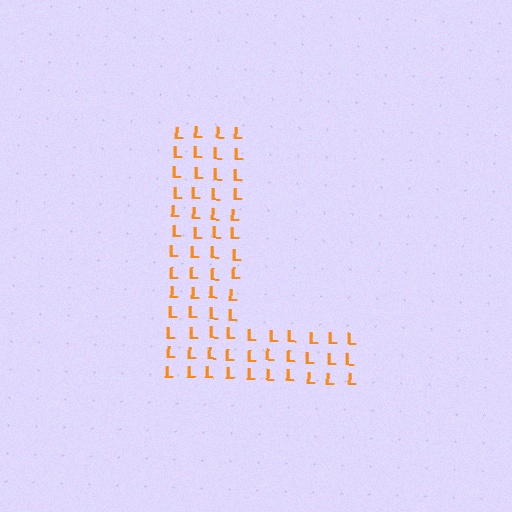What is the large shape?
The large shape is the letter L.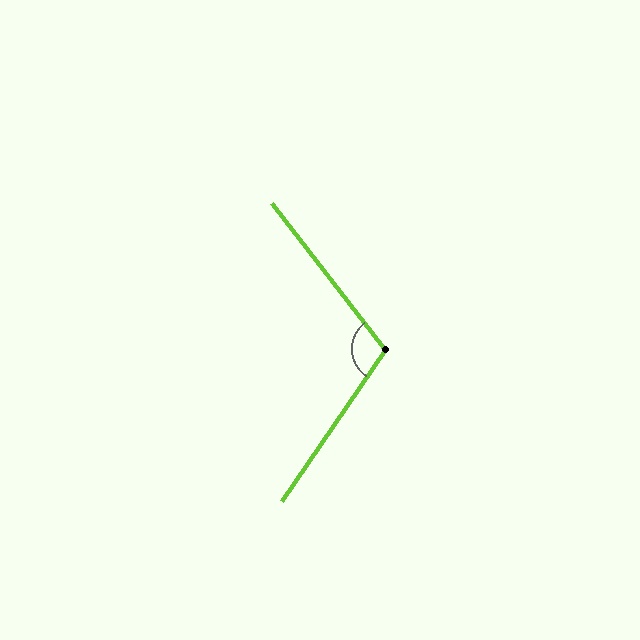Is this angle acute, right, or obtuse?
It is obtuse.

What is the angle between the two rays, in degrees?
Approximately 108 degrees.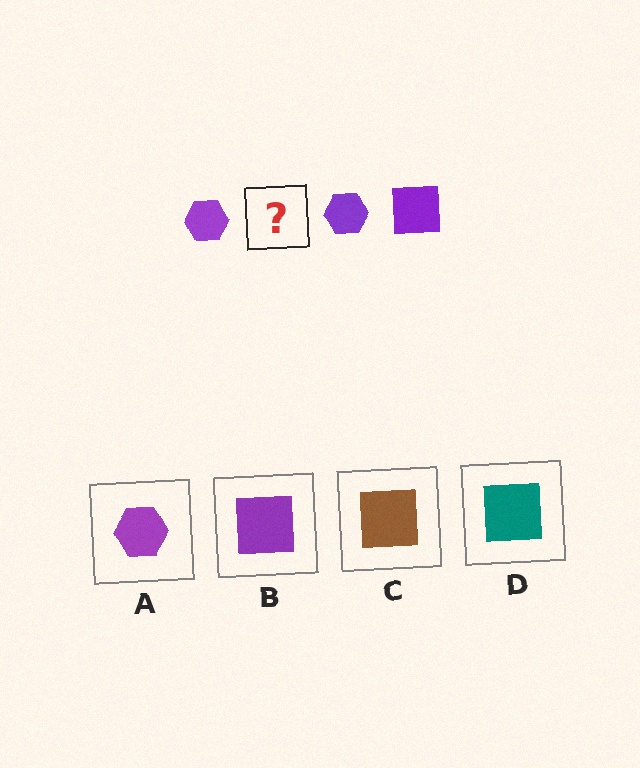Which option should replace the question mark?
Option B.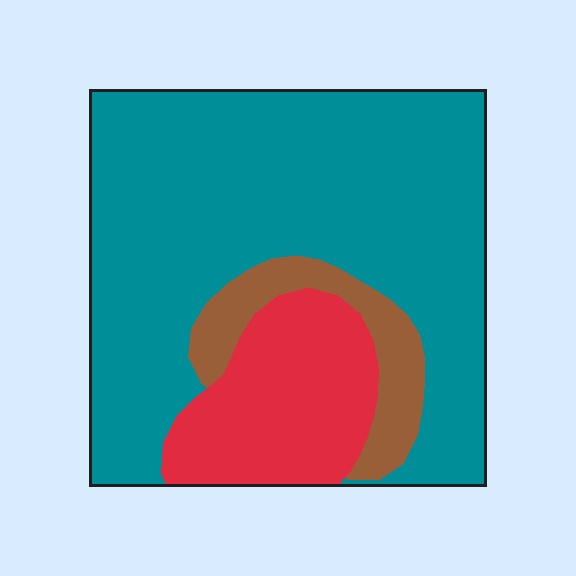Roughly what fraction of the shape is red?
Red takes up about one fifth (1/5) of the shape.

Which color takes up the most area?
Teal, at roughly 70%.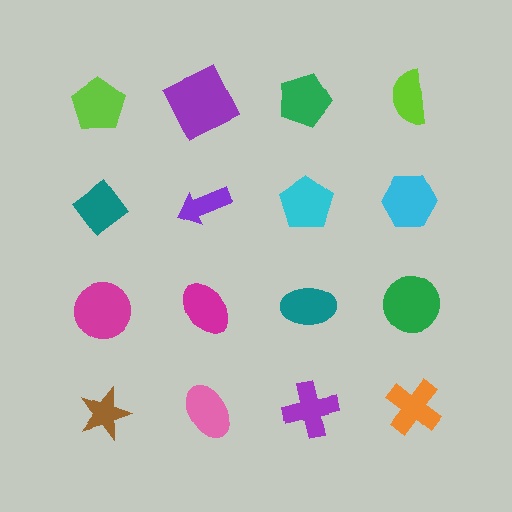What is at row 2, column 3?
A cyan pentagon.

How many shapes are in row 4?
4 shapes.